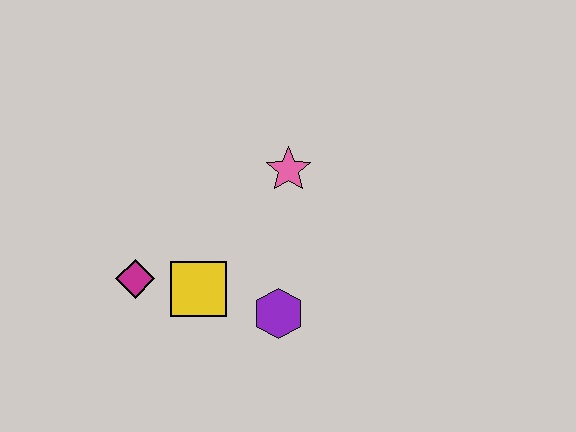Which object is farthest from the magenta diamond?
The pink star is farthest from the magenta diamond.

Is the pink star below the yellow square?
No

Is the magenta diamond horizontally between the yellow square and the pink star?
No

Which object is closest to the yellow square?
The magenta diamond is closest to the yellow square.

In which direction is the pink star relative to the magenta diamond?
The pink star is to the right of the magenta diamond.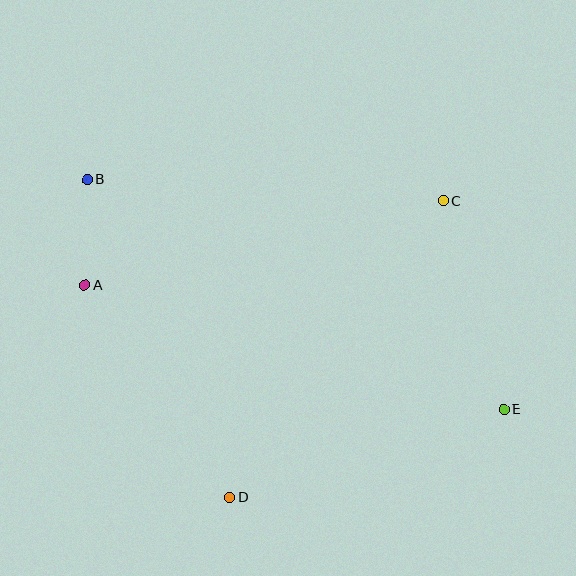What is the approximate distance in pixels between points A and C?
The distance between A and C is approximately 368 pixels.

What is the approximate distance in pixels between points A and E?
The distance between A and E is approximately 438 pixels.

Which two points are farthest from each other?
Points B and E are farthest from each other.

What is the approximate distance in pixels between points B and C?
The distance between B and C is approximately 357 pixels.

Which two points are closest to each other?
Points A and B are closest to each other.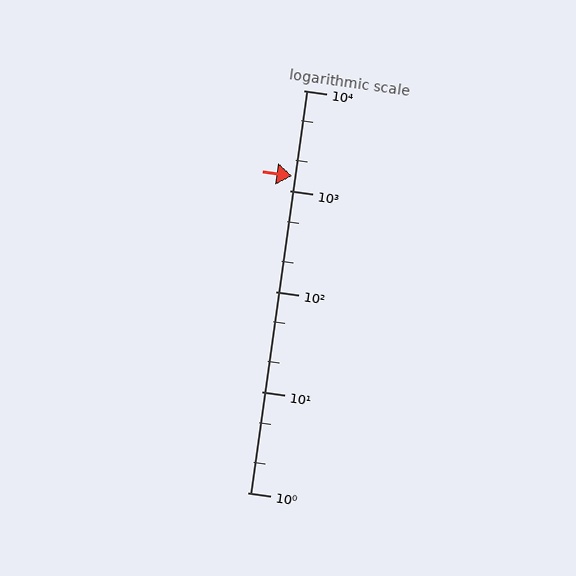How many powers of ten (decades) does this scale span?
The scale spans 4 decades, from 1 to 10000.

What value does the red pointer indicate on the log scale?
The pointer indicates approximately 1400.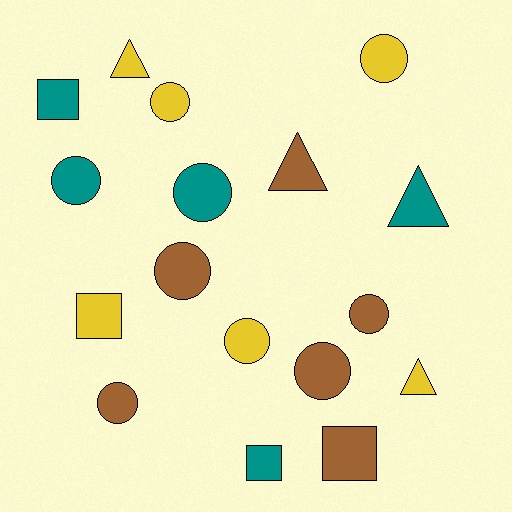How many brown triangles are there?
There is 1 brown triangle.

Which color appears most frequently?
Yellow, with 6 objects.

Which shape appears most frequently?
Circle, with 9 objects.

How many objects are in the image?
There are 17 objects.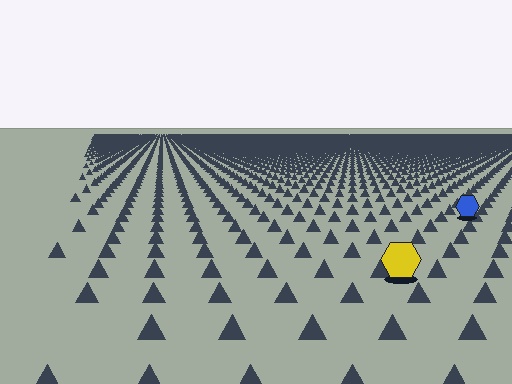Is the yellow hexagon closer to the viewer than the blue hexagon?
Yes. The yellow hexagon is closer — you can tell from the texture gradient: the ground texture is coarser near it.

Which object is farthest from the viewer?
The blue hexagon is farthest from the viewer. It appears smaller and the ground texture around it is denser.